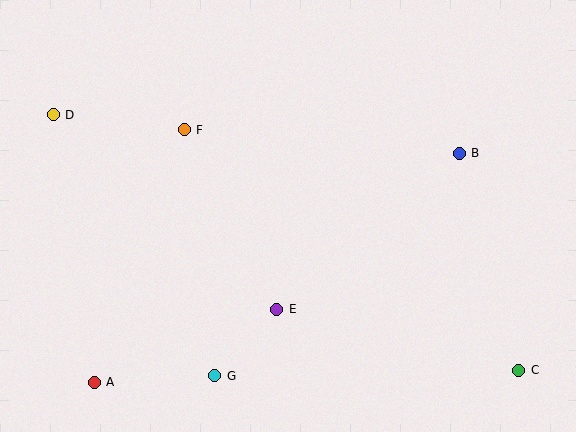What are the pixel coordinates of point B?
Point B is at (459, 153).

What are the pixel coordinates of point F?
Point F is at (184, 130).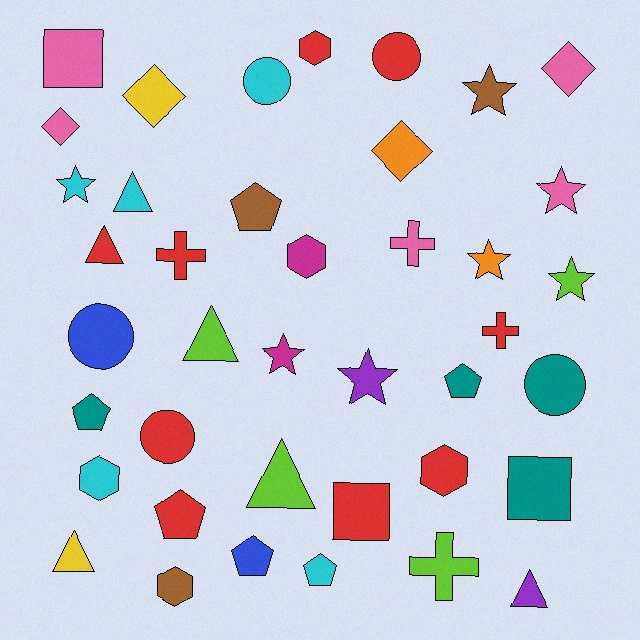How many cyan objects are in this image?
There are 5 cyan objects.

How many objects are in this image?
There are 40 objects.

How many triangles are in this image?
There are 6 triangles.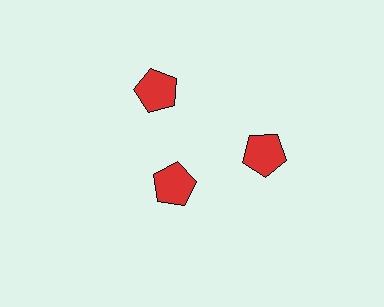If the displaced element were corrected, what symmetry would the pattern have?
It would have 3-fold rotational symmetry — the pattern would map onto itself every 120 degrees.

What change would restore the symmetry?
The symmetry would be restored by moving it outward, back onto the ring so that all 3 pentagons sit at equal angles and equal distance from the center.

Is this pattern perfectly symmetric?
No. The 3 red pentagons are arranged in a ring, but one element near the 7 o'clock position is pulled inward toward the center, breaking the 3-fold rotational symmetry.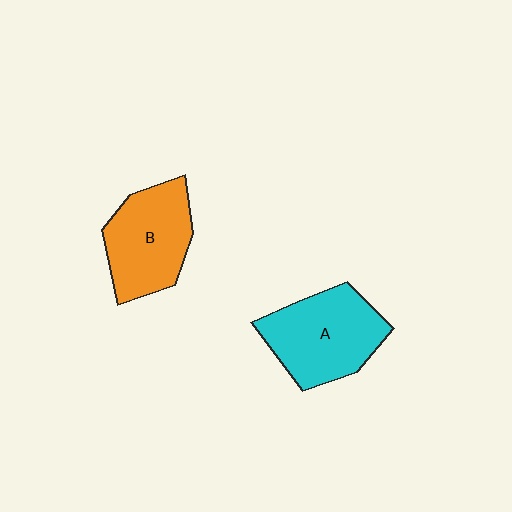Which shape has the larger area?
Shape A (cyan).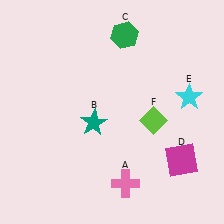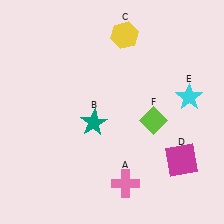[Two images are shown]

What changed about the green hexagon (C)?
In Image 1, C is green. In Image 2, it changed to yellow.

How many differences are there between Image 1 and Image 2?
There is 1 difference between the two images.